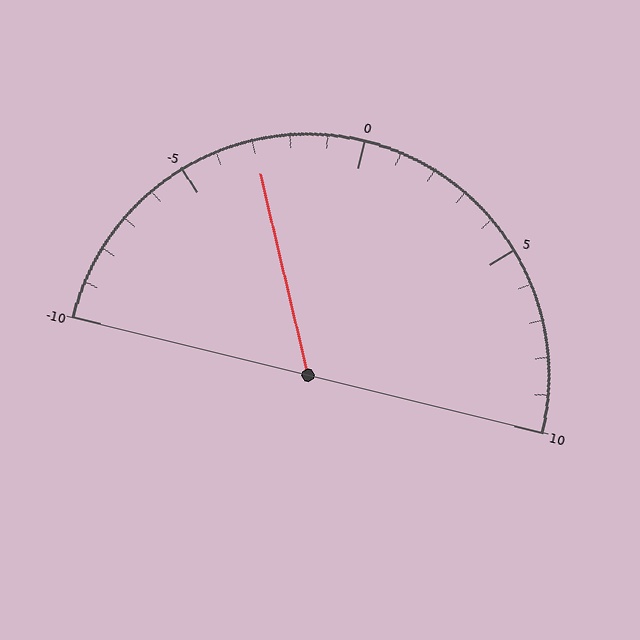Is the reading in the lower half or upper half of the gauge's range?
The reading is in the lower half of the range (-10 to 10).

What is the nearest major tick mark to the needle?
The nearest major tick mark is -5.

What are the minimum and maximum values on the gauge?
The gauge ranges from -10 to 10.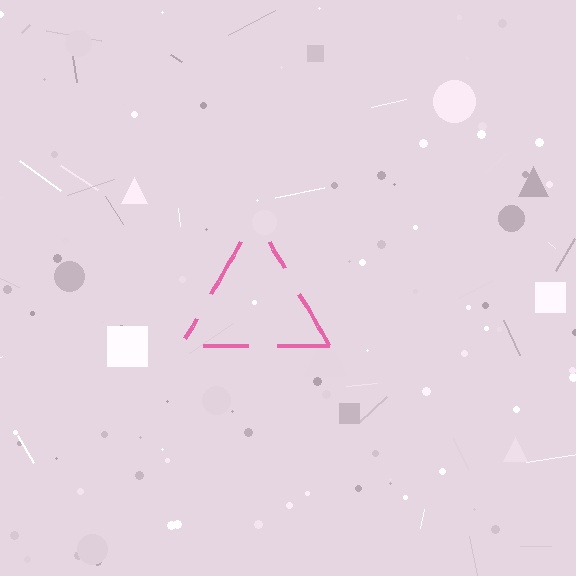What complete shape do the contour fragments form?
The contour fragments form a triangle.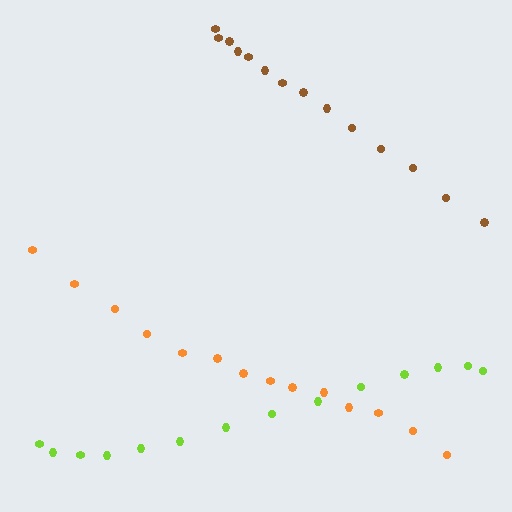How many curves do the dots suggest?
There are 3 distinct paths.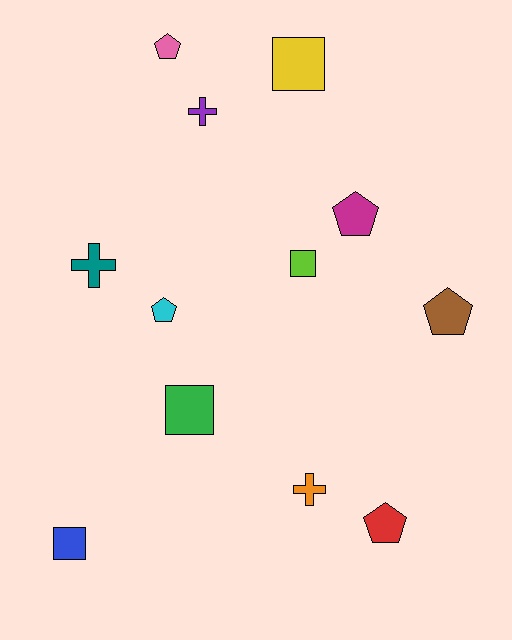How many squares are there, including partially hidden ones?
There are 4 squares.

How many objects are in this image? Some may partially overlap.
There are 12 objects.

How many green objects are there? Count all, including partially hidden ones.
There is 1 green object.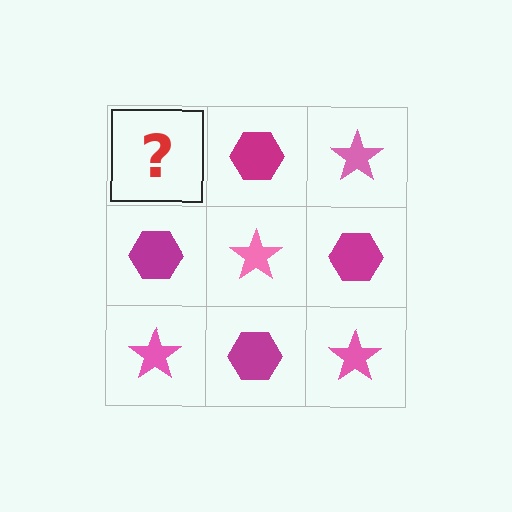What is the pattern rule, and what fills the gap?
The rule is that it alternates pink star and magenta hexagon in a checkerboard pattern. The gap should be filled with a pink star.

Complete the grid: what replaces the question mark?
The question mark should be replaced with a pink star.